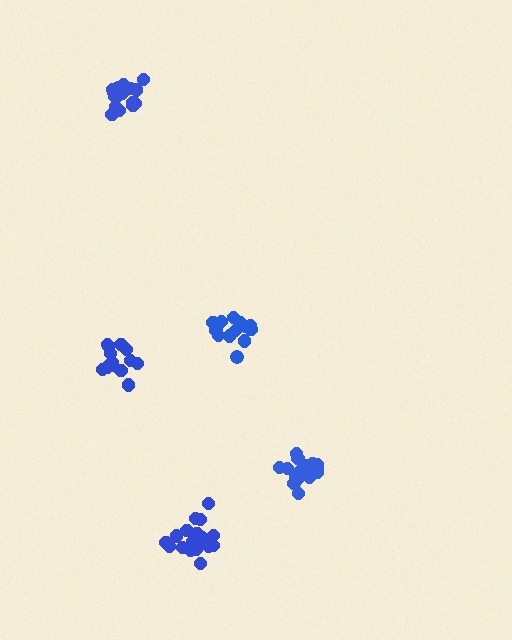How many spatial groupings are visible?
There are 5 spatial groupings.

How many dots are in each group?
Group 1: 18 dots, Group 2: 18 dots, Group 3: 13 dots, Group 4: 14 dots, Group 5: 16 dots (79 total).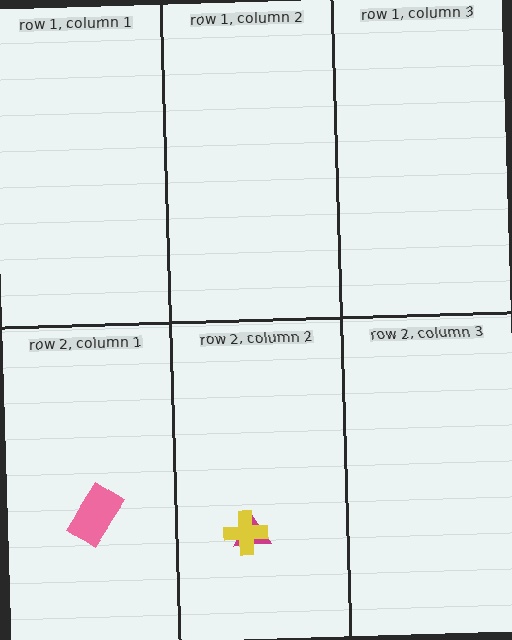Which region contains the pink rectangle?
The row 2, column 1 region.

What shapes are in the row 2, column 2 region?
The magenta triangle, the yellow cross.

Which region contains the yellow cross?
The row 2, column 2 region.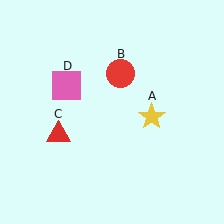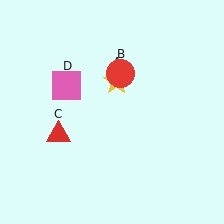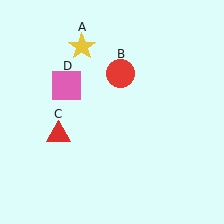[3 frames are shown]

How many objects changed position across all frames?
1 object changed position: yellow star (object A).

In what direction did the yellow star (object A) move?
The yellow star (object A) moved up and to the left.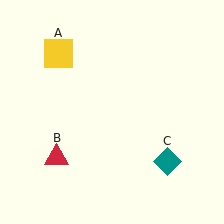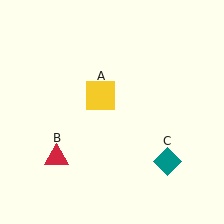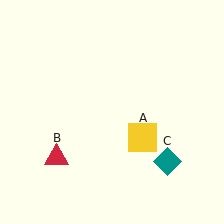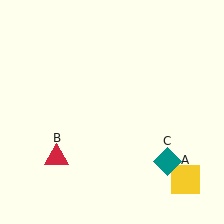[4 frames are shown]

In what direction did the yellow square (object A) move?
The yellow square (object A) moved down and to the right.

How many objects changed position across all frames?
1 object changed position: yellow square (object A).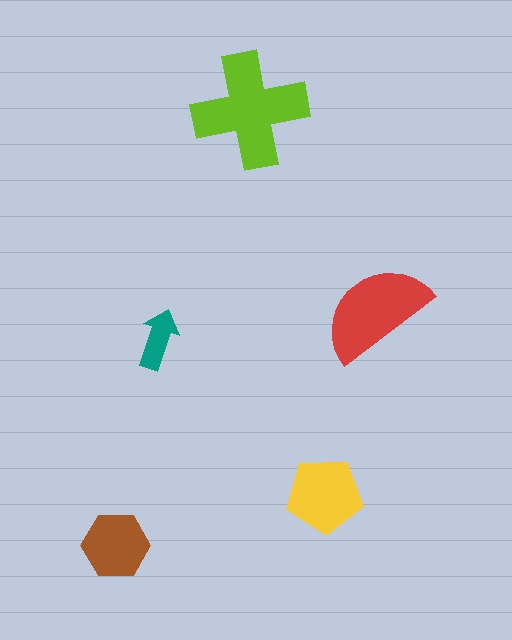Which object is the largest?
The lime cross.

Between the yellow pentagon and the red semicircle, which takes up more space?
The red semicircle.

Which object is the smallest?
The teal arrow.